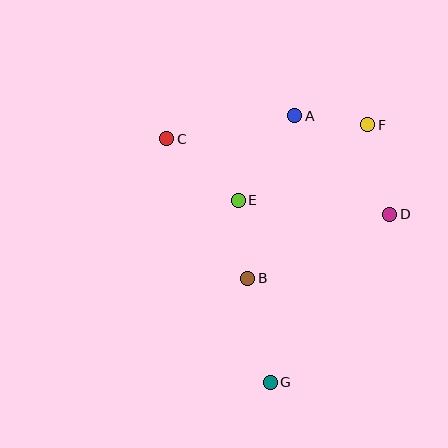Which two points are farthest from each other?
Points F and G are farthest from each other.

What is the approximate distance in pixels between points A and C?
The distance between A and C is approximately 130 pixels.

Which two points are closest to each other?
Points A and F are closest to each other.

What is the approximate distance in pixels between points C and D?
The distance between C and D is approximately 236 pixels.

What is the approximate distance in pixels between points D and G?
The distance between D and G is approximately 206 pixels.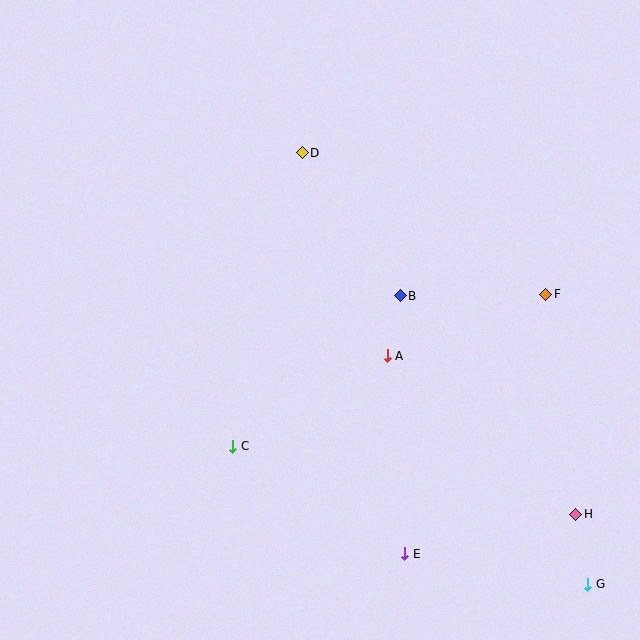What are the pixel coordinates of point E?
Point E is at (405, 554).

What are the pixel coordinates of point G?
Point G is at (588, 584).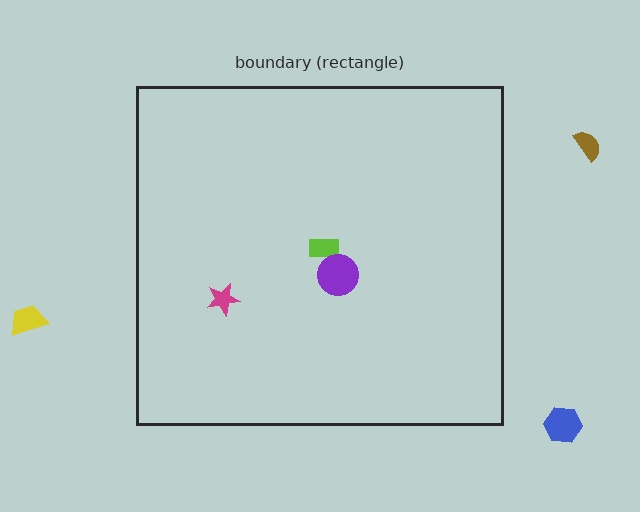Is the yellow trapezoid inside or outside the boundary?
Outside.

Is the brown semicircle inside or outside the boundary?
Outside.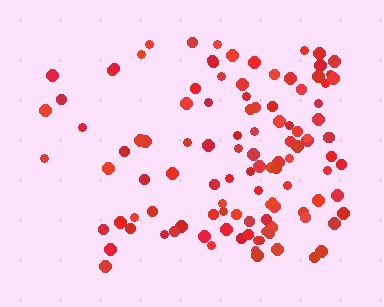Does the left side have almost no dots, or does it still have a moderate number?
Still a moderate number, just noticeably fewer than the right.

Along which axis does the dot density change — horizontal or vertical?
Horizontal.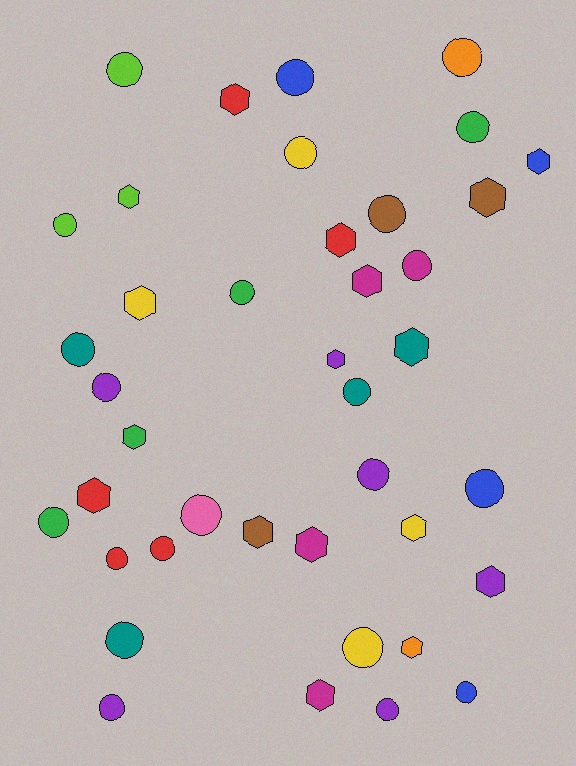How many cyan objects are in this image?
There are no cyan objects.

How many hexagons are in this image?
There are 17 hexagons.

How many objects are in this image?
There are 40 objects.